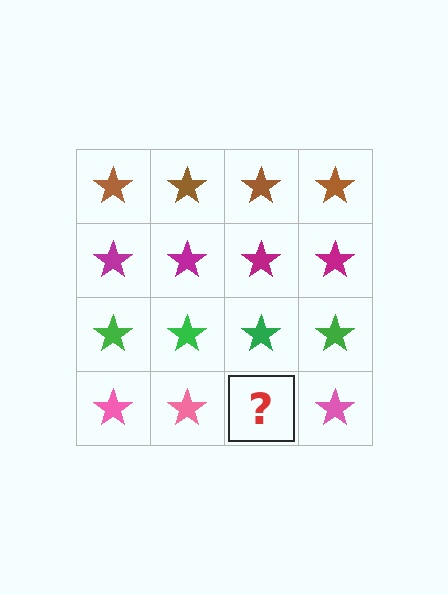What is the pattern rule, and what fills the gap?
The rule is that each row has a consistent color. The gap should be filled with a pink star.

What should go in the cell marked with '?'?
The missing cell should contain a pink star.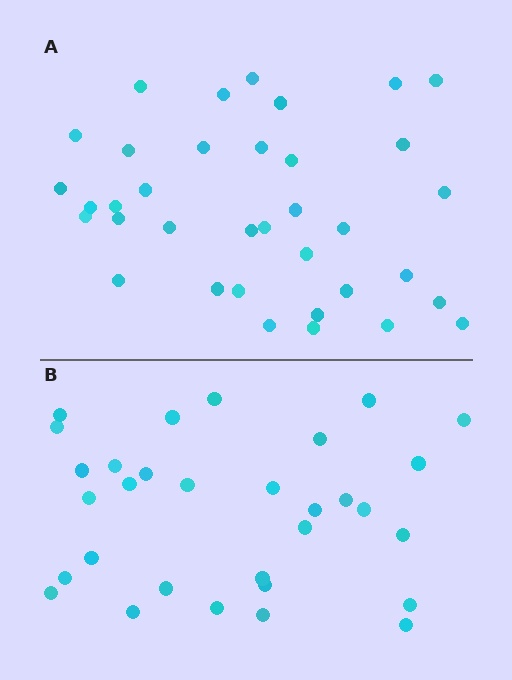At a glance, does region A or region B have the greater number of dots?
Region A (the top region) has more dots.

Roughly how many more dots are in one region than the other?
Region A has about 5 more dots than region B.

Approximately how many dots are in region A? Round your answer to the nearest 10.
About 40 dots. (The exact count is 36, which rounds to 40.)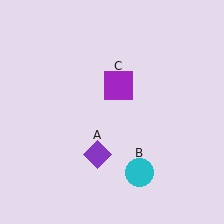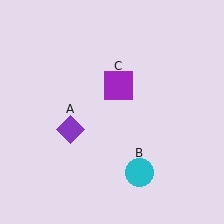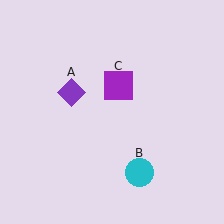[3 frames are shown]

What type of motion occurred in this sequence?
The purple diamond (object A) rotated clockwise around the center of the scene.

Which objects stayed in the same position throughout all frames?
Cyan circle (object B) and purple square (object C) remained stationary.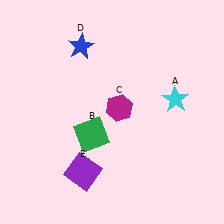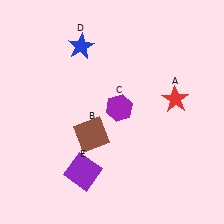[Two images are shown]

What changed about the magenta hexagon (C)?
In Image 1, C is magenta. In Image 2, it changed to purple.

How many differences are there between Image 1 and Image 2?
There are 3 differences between the two images.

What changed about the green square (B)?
In Image 1, B is green. In Image 2, it changed to brown.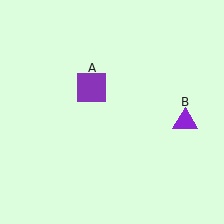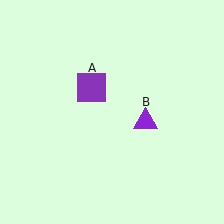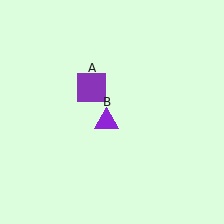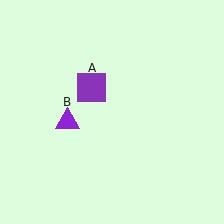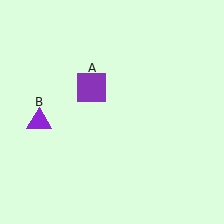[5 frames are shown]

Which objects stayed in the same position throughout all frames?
Purple square (object A) remained stationary.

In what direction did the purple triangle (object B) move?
The purple triangle (object B) moved left.